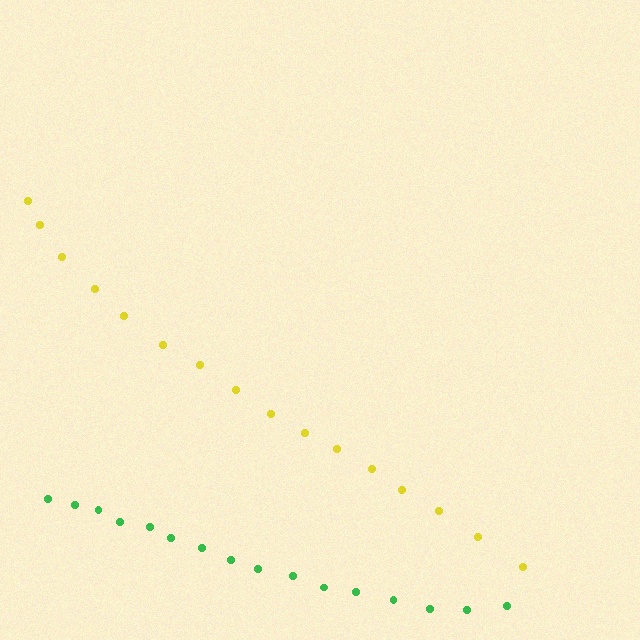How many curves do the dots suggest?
There are 2 distinct paths.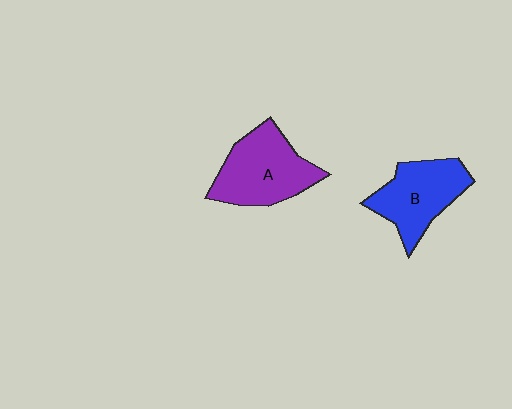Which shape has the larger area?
Shape A (purple).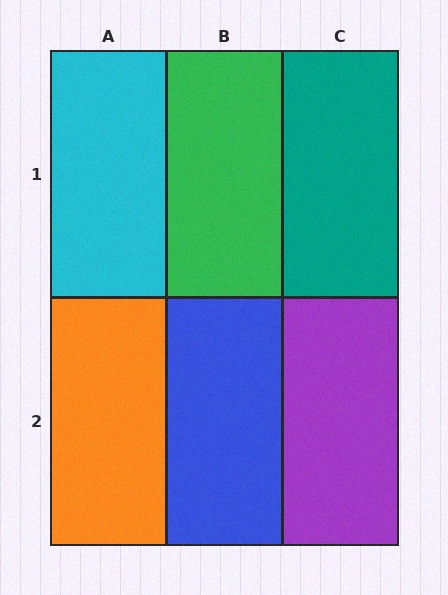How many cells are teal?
1 cell is teal.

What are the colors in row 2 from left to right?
Orange, blue, purple.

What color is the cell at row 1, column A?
Cyan.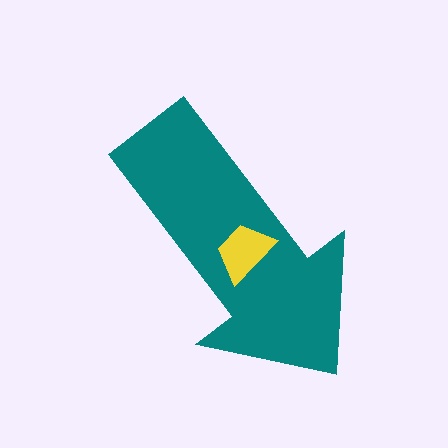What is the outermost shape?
The teal arrow.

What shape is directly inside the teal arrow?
The yellow trapezoid.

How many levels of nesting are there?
2.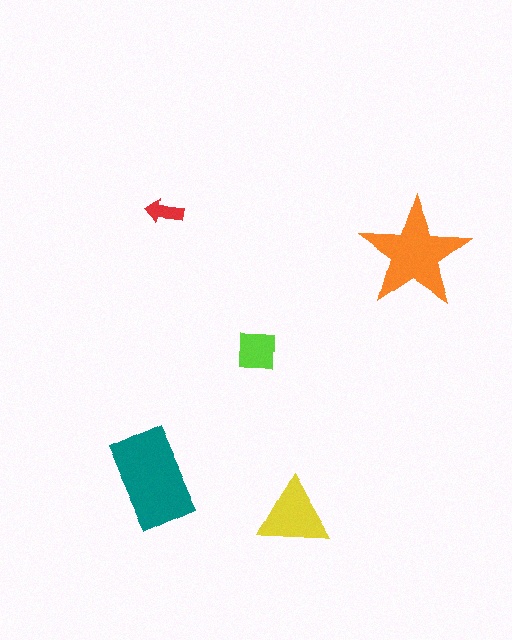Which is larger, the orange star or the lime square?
The orange star.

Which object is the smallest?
The red arrow.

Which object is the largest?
The teal rectangle.